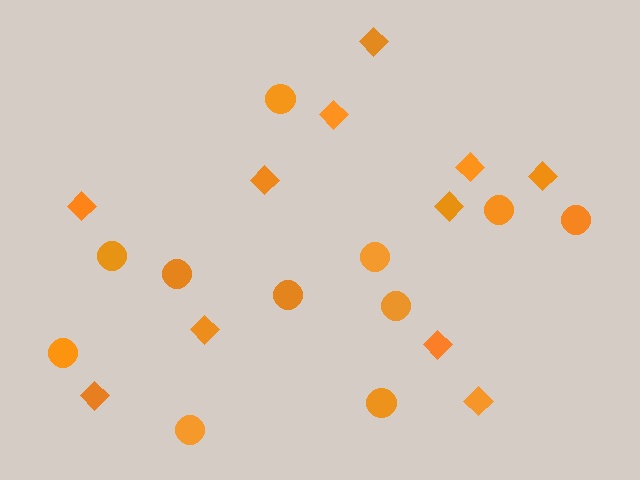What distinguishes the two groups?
There are 2 groups: one group of diamonds (11) and one group of circles (11).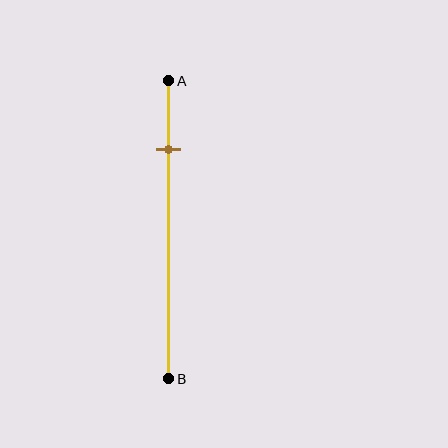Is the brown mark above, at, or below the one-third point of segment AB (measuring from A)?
The brown mark is above the one-third point of segment AB.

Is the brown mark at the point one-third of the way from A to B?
No, the mark is at about 25% from A, not at the 33% one-third point.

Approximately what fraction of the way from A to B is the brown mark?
The brown mark is approximately 25% of the way from A to B.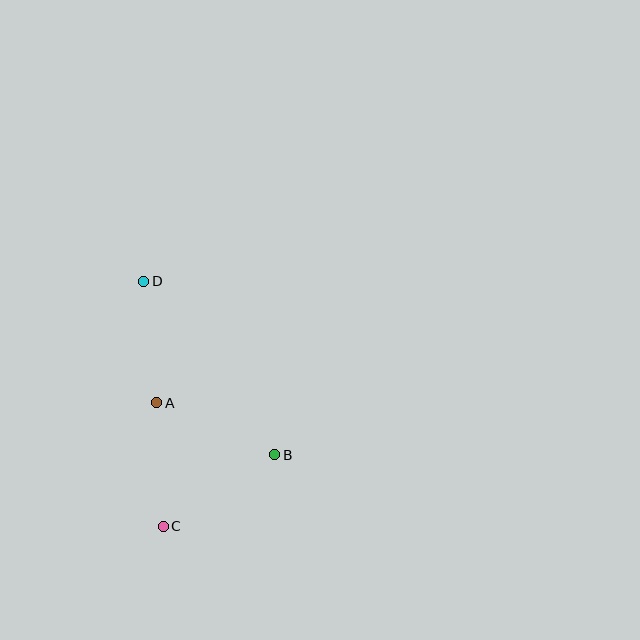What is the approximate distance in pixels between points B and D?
The distance between B and D is approximately 217 pixels.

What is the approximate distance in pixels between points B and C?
The distance between B and C is approximately 132 pixels.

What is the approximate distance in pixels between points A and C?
The distance between A and C is approximately 124 pixels.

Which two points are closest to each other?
Points A and D are closest to each other.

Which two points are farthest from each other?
Points C and D are farthest from each other.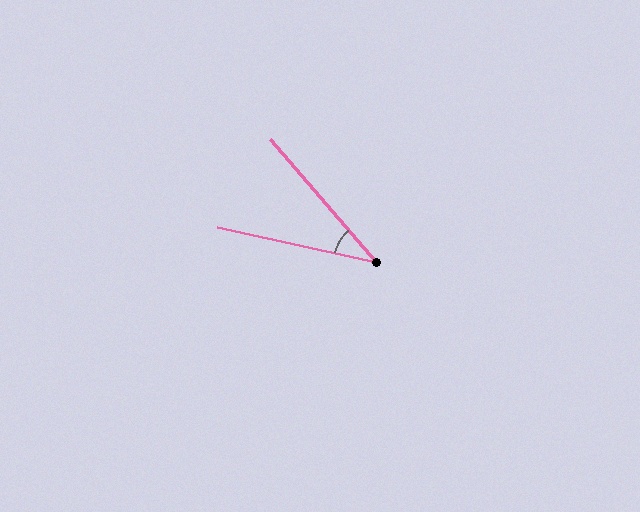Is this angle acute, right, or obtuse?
It is acute.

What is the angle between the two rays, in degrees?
Approximately 37 degrees.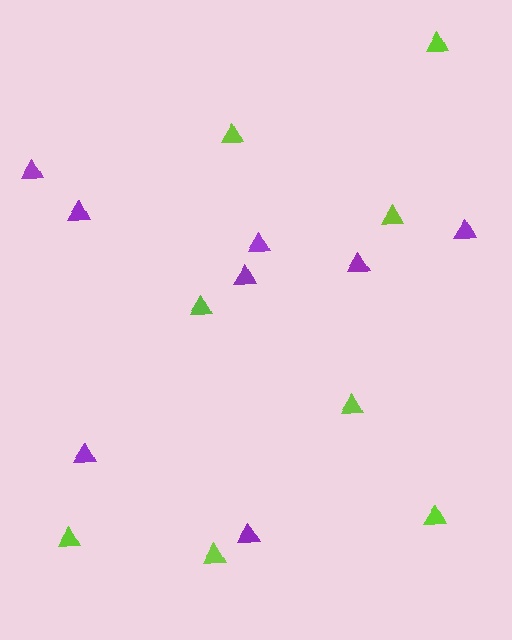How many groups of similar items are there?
There are 2 groups: one group of purple triangles (8) and one group of lime triangles (8).